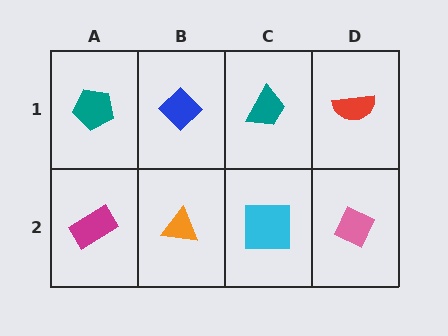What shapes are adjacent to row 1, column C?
A cyan square (row 2, column C), a blue diamond (row 1, column B), a red semicircle (row 1, column D).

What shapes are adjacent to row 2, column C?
A teal trapezoid (row 1, column C), an orange triangle (row 2, column B), a pink diamond (row 2, column D).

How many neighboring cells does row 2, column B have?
3.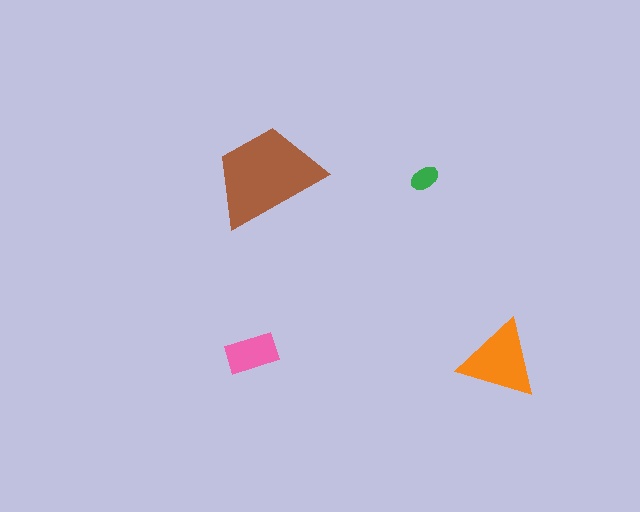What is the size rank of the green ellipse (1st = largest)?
4th.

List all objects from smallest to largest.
The green ellipse, the pink rectangle, the orange triangle, the brown trapezoid.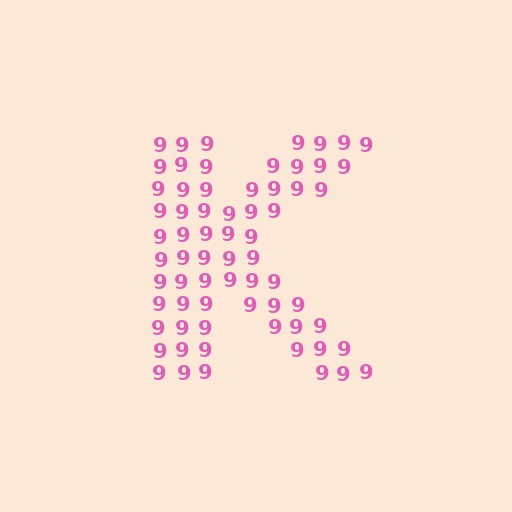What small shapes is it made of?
It is made of small digit 9's.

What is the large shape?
The large shape is the letter K.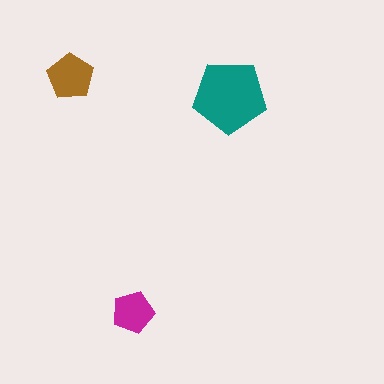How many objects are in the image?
There are 3 objects in the image.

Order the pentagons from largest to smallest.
the teal one, the brown one, the magenta one.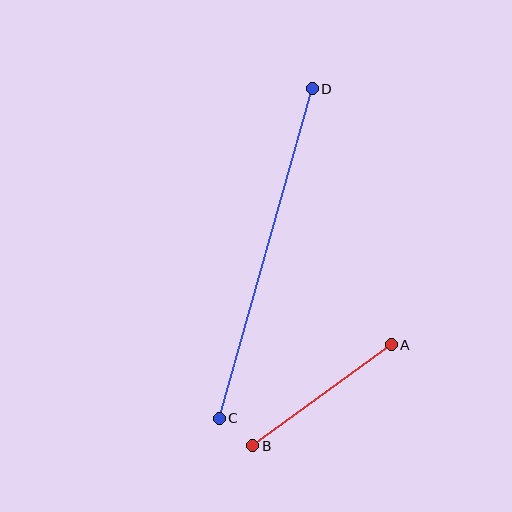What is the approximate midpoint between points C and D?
The midpoint is at approximately (266, 253) pixels.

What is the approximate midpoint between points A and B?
The midpoint is at approximately (322, 395) pixels.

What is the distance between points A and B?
The distance is approximately 171 pixels.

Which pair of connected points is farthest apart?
Points C and D are farthest apart.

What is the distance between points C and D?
The distance is approximately 342 pixels.